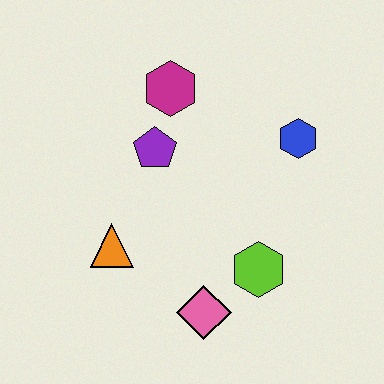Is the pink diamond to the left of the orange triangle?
No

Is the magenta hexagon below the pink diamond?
No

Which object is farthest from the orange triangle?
The blue hexagon is farthest from the orange triangle.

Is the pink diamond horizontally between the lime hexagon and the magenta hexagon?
Yes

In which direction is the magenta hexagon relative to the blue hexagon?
The magenta hexagon is to the left of the blue hexagon.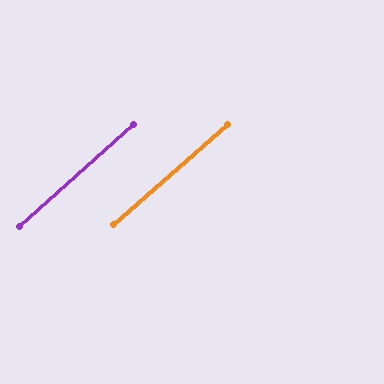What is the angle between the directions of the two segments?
Approximately 0 degrees.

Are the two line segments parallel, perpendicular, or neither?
Parallel — their directions differ by only 0.5°.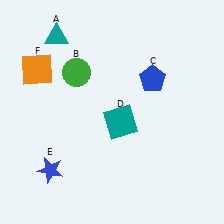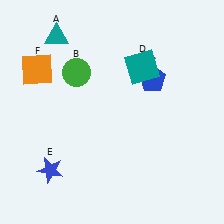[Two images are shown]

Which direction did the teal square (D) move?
The teal square (D) moved up.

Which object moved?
The teal square (D) moved up.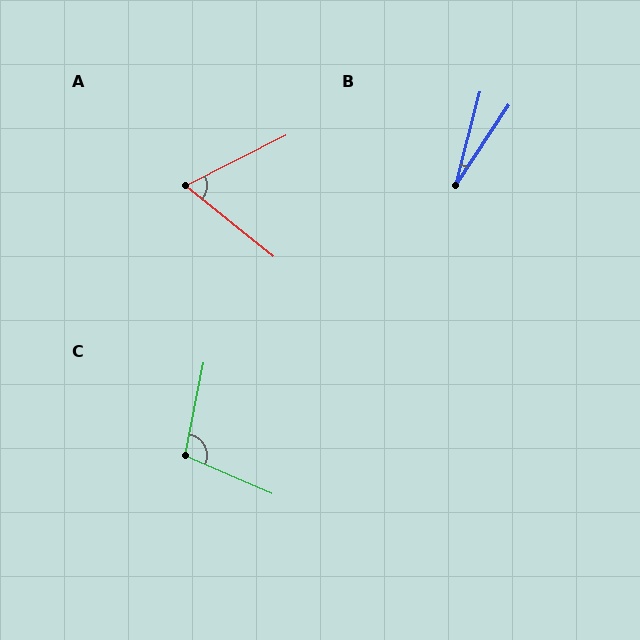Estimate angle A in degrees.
Approximately 65 degrees.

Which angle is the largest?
C, at approximately 102 degrees.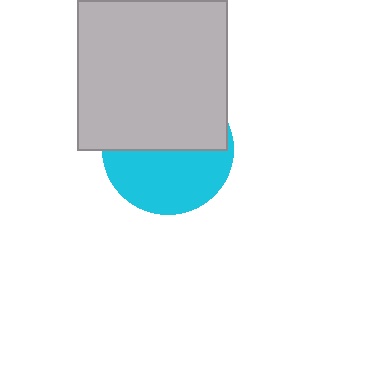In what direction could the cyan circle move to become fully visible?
The cyan circle could move down. That would shift it out from behind the light gray square entirely.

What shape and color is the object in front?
The object in front is a light gray square.